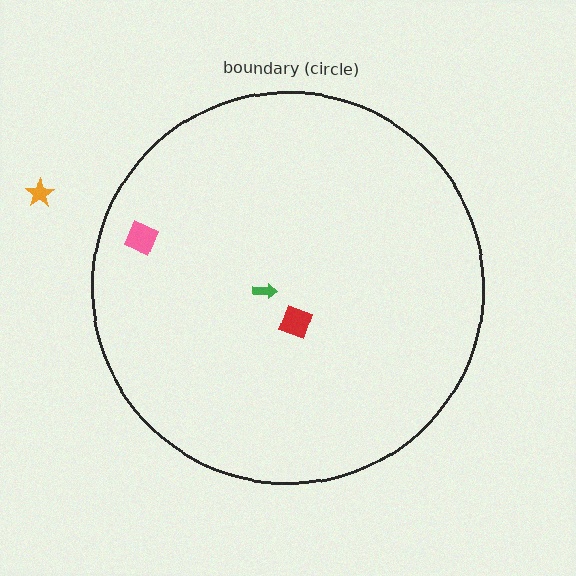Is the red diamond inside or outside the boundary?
Inside.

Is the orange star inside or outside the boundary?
Outside.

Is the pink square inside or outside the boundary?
Inside.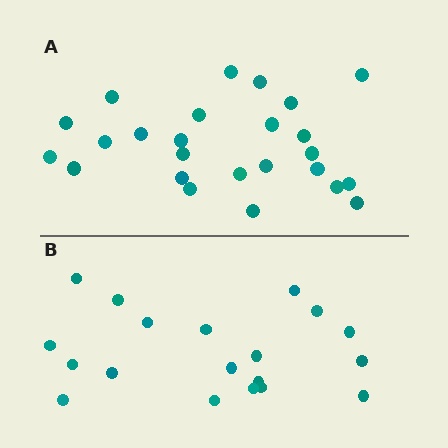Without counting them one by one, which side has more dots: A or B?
Region A (the top region) has more dots.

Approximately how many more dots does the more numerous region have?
Region A has about 6 more dots than region B.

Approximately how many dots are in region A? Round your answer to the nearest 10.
About 20 dots. (The exact count is 25, which rounds to 20.)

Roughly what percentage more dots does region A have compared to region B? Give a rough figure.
About 30% more.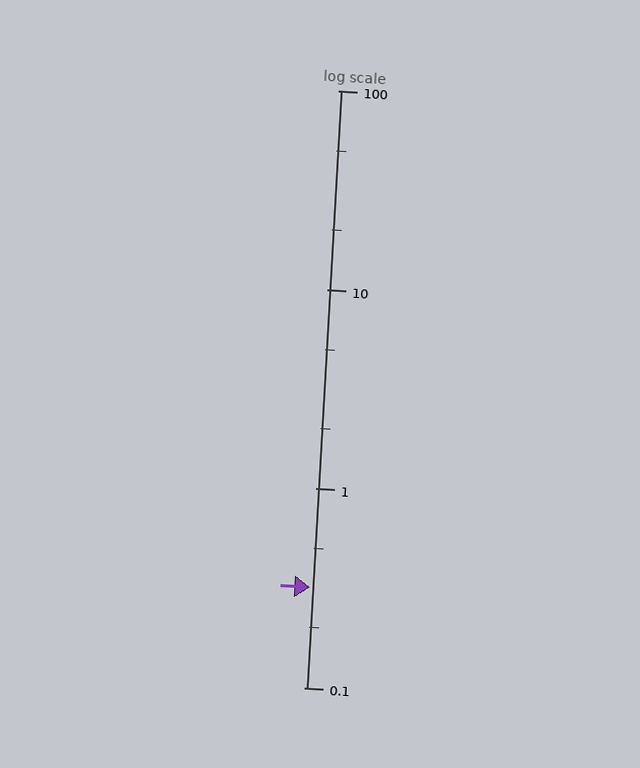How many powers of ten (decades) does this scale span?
The scale spans 3 decades, from 0.1 to 100.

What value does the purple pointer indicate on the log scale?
The pointer indicates approximately 0.32.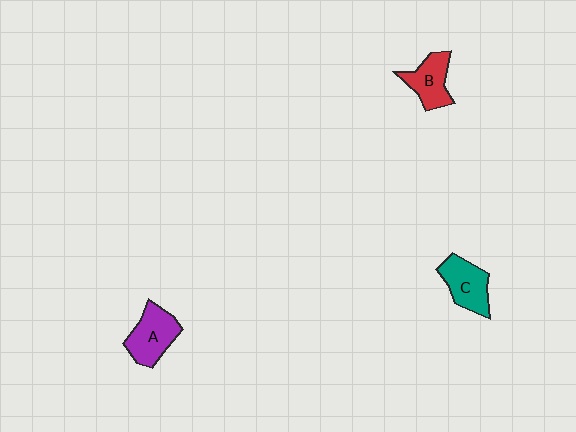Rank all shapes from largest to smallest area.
From largest to smallest: A (purple), C (teal), B (red).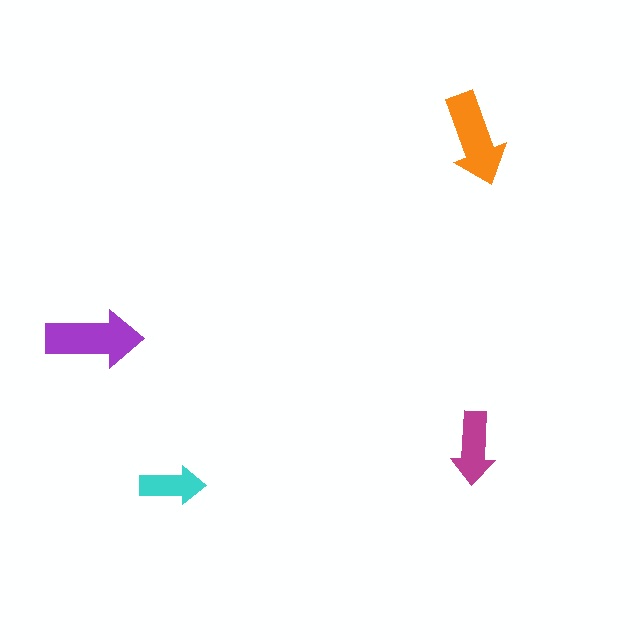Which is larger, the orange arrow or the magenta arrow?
The orange one.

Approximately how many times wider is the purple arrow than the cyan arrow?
About 1.5 times wider.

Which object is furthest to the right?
The orange arrow is rightmost.